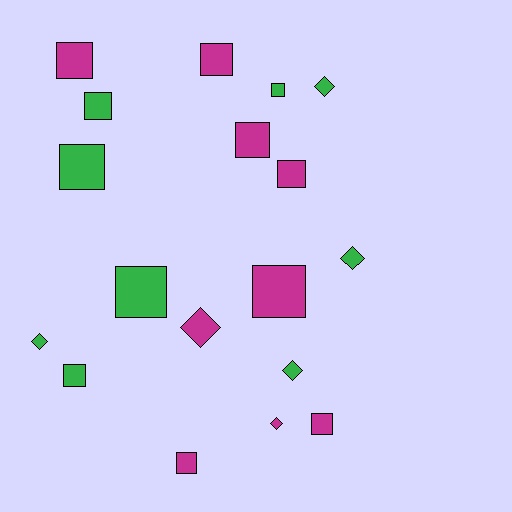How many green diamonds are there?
There are 4 green diamonds.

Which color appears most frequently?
Magenta, with 9 objects.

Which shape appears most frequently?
Square, with 12 objects.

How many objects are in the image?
There are 18 objects.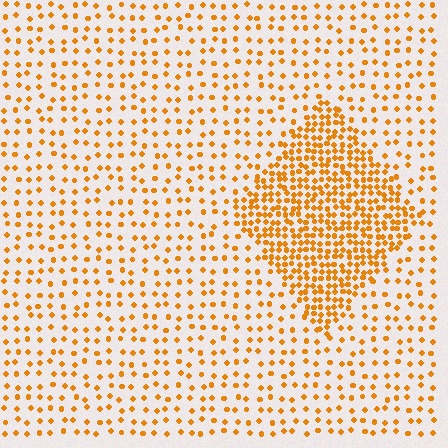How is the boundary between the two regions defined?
The boundary is defined by a change in element density (approximately 2.7x ratio). All elements are the same color, size, and shape.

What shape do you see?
I see a diamond.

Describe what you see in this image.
The image contains small orange elements arranged at two different densities. A diamond-shaped region is visible where the elements are more densely packed than the surrounding area.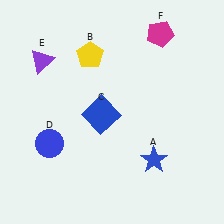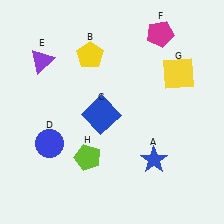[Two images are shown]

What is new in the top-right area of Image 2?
A yellow square (G) was added in the top-right area of Image 2.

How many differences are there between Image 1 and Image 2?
There are 2 differences between the two images.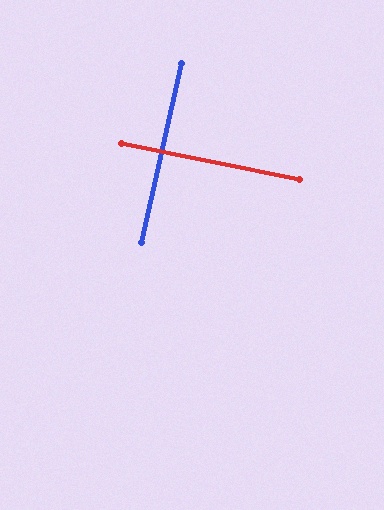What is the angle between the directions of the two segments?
Approximately 89 degrees.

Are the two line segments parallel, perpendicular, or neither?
Perpendicular — they meet at approximately 89°.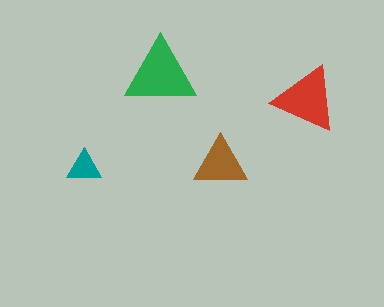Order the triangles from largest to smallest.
the green one, the red one, the brown one, the teal one.